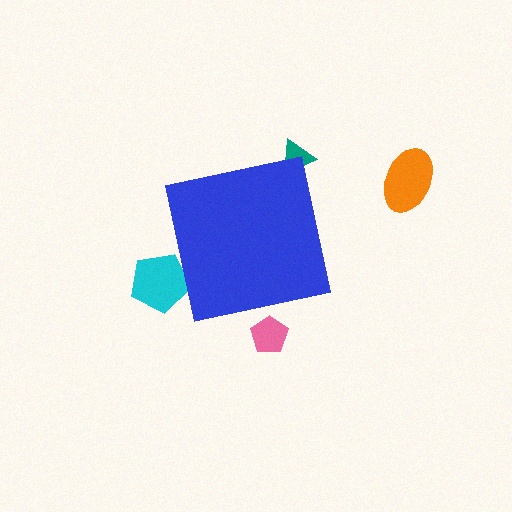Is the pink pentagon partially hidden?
Yes, the pink pentagon is partially hidden behind the blue square.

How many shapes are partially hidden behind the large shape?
3 shapes are partially hidden.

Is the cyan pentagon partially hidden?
Yes, the cyan pentagon is partially hidden behind the blue square.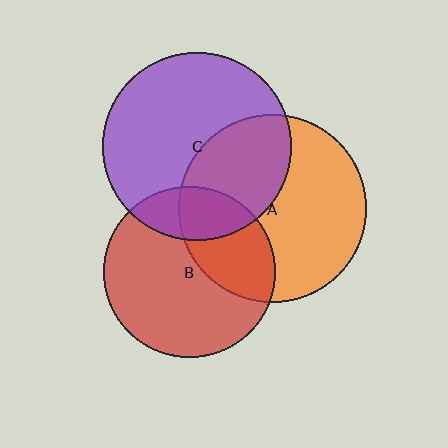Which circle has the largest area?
Circle C (purple).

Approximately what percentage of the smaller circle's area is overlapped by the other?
Approximately 35%.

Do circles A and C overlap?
Yes.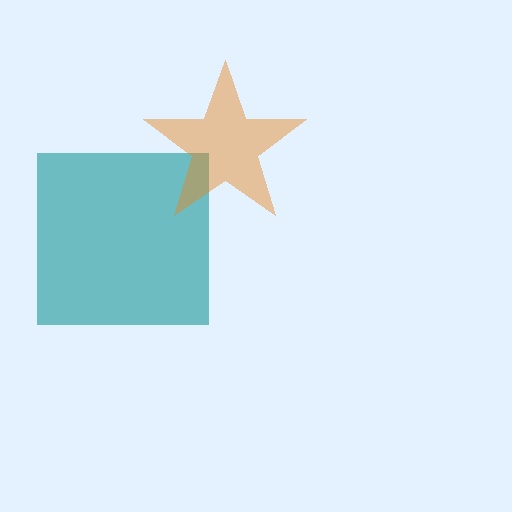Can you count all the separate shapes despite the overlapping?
Yes, there are 2 separate shapes.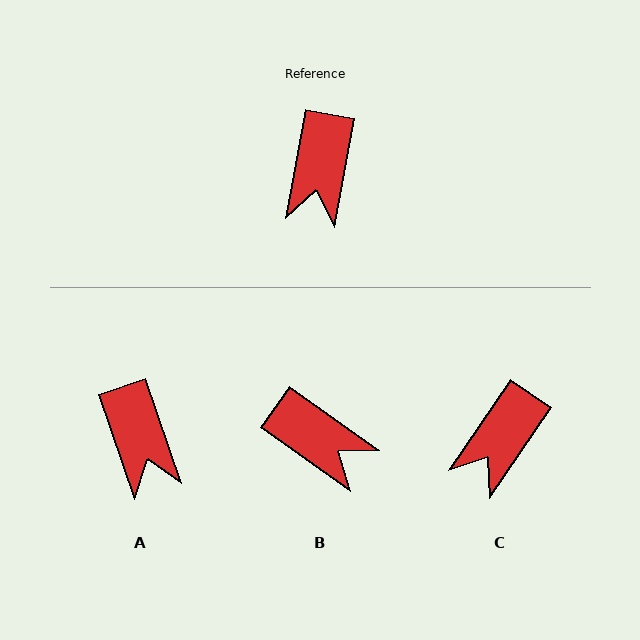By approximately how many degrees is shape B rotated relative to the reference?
Approximately 65 degrees counter-clockwise.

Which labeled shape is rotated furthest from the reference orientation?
B, about 65 degrees away.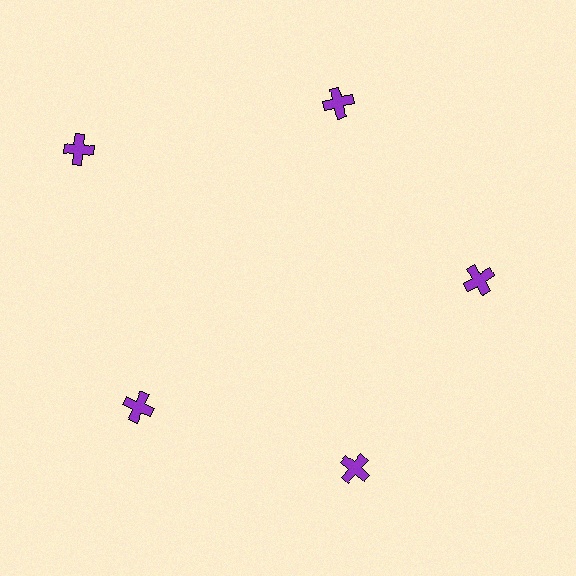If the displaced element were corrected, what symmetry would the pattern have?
It would have 5-fold rotational symmetry — the pattern would map onto itself every 72 degrees.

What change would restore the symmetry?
The symmetry would be restored by moving it inward, back onto the ring so that all 5 crosses sit at equal angles and equal distance from the center.